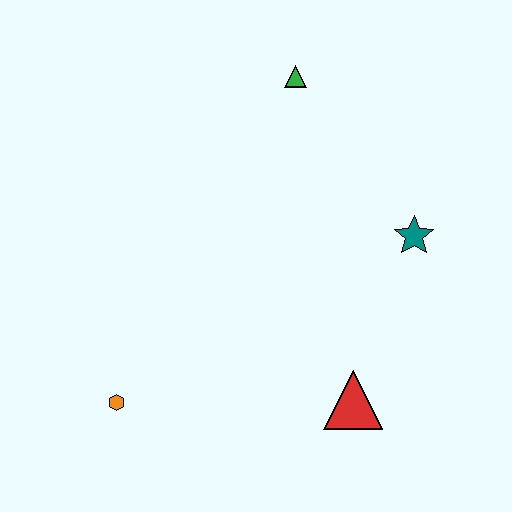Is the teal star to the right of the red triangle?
Yes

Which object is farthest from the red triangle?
The green triangle is farthest from the red triangle.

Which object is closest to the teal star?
The red triangle is closest to the teal star.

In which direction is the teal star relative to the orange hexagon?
The teal star is to the right of the orange hexagon.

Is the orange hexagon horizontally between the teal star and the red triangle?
No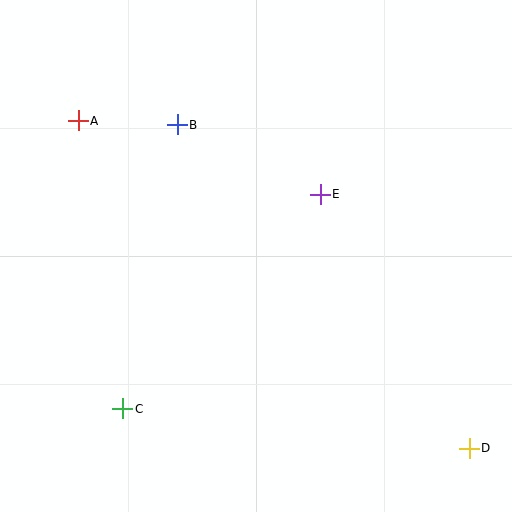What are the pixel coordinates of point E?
Point E is at (320, 194).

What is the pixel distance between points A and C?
The distance between A and C is 292 pixels.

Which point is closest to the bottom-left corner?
Point C is closest to the bottom-left corner.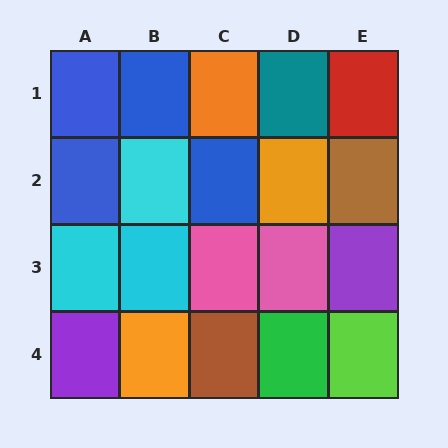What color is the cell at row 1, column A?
Blue.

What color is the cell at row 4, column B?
Orange.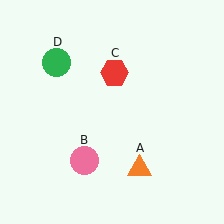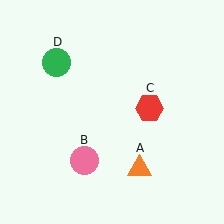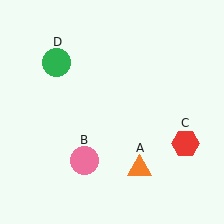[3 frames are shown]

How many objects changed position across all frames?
1 object changed position: red hexagon (object C).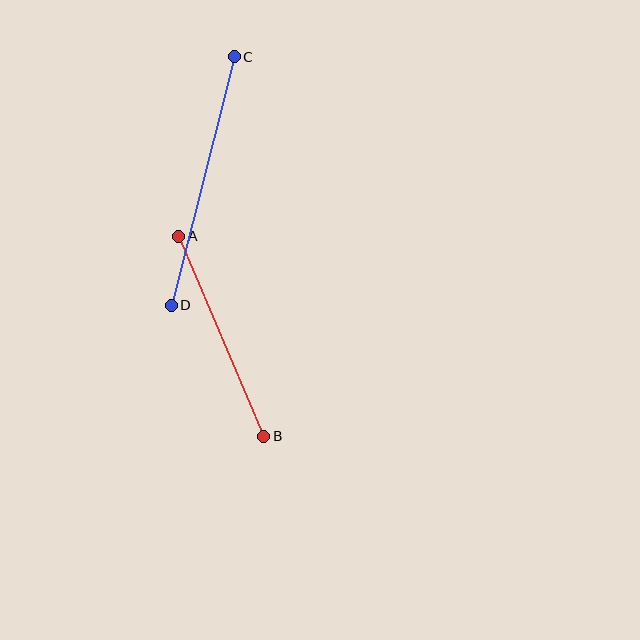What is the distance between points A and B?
The distance is approximately 217 pixels.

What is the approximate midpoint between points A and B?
The midpoint is at approximately (221, 336) pixels.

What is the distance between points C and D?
The distance is approximately 256 pixels.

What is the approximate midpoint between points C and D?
The midpoint is at approximately (203, 181) pixels.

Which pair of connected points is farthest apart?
Points C and D are farthest apart.